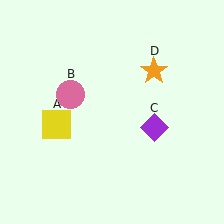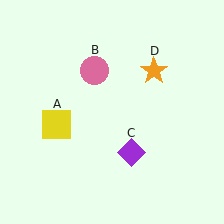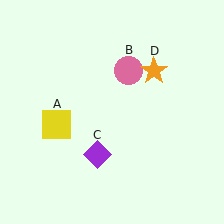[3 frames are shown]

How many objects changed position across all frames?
2 objects changed position: pink circle (object B), purple diamond (object C).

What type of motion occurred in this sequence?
The pink circle (object B), purple diamond (object C) rotated clockwise around the center of the scene.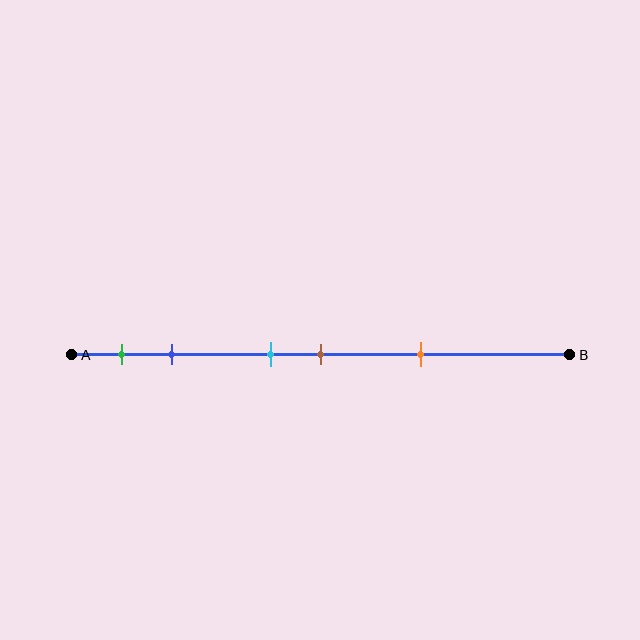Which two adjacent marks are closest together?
The cyan and brown marks are the closest adjacent pair.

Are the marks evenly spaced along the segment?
No, the marks are not evenly spaced.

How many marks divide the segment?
There are 5 marks dividing the segment.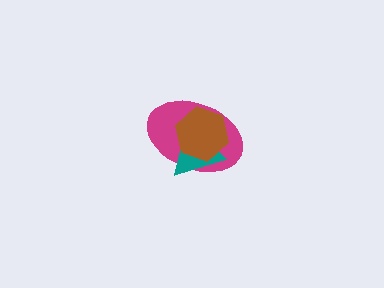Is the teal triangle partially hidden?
Yes, it is partially covered by another shape.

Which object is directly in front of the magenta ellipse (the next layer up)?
The teal triangle is directly in front of the magenta ellipse.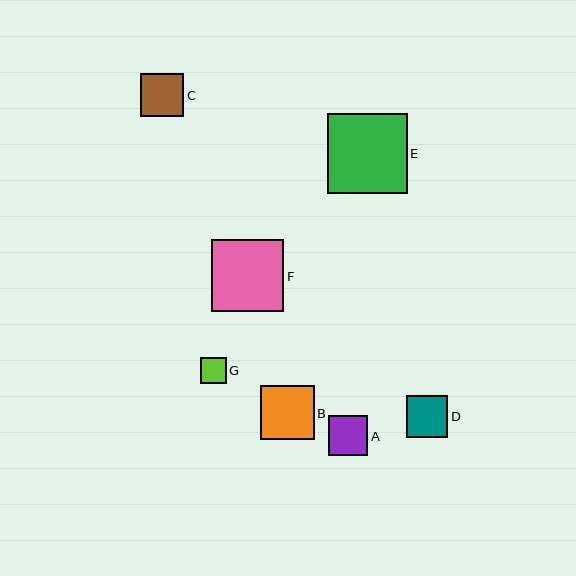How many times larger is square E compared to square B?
Square E is approximately 1.5 times the size of square B.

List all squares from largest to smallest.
From largest to smallest: E, F, B, C, D, A, G.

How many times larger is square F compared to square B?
Square F is approximately 1.3 times the size of square B.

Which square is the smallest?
Square G is the smallest with a size of approximately 26 pixels.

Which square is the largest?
Square E is the largest with a size of approximately 80 pixels.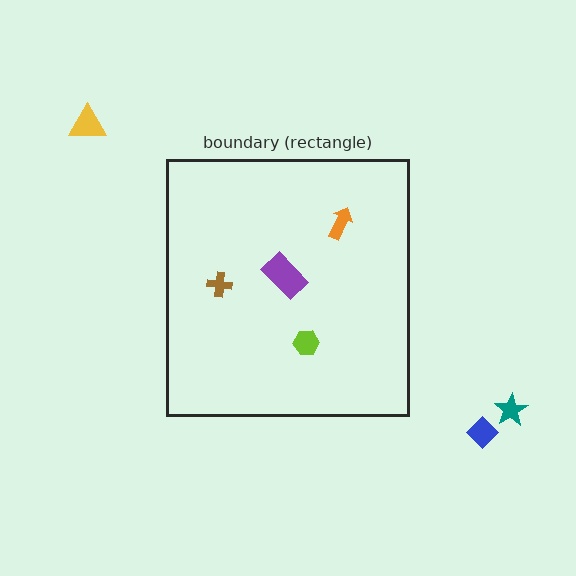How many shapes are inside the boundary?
4 inside, 3 outside.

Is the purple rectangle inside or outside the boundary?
Inside.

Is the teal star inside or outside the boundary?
Outside.